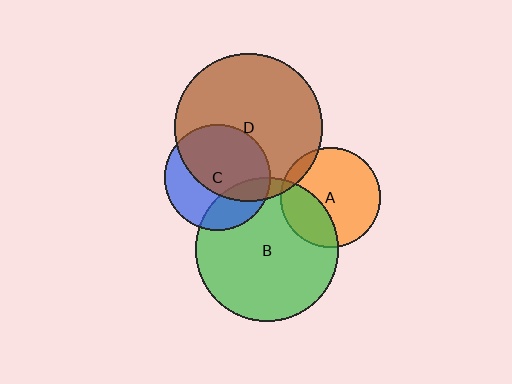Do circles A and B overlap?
Yes.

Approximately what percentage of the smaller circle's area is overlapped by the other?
Approximately 30%.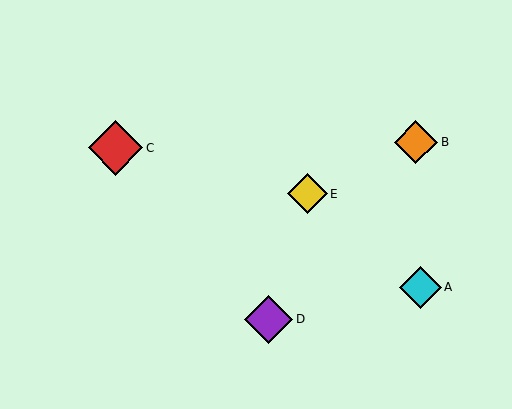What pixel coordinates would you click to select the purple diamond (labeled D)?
Click at (269, 319) to select the purple diamond D.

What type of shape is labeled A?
Shape A is a cyan diamond.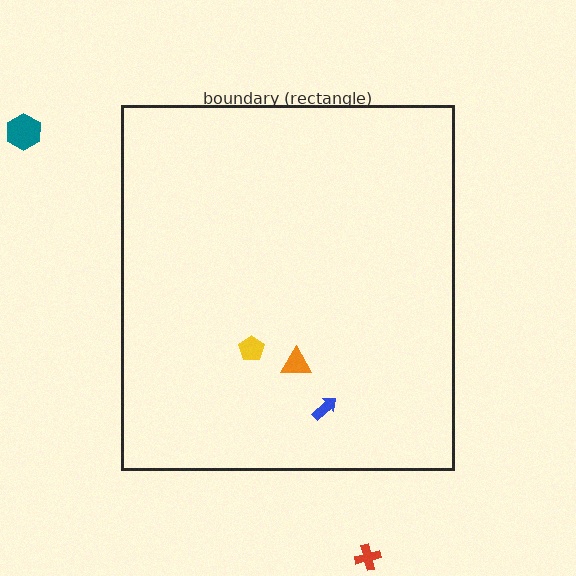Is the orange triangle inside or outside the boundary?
Inside.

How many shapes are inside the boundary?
3 inside, 2 outside.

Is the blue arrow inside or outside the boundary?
Inside.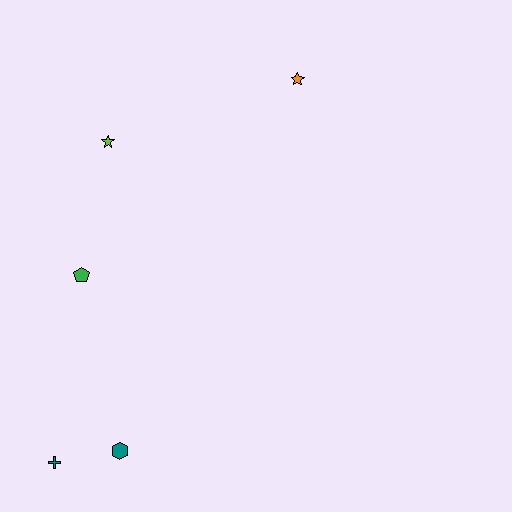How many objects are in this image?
There are 5 objects.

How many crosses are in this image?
There is 1 cross.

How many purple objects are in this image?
There are no purple objects.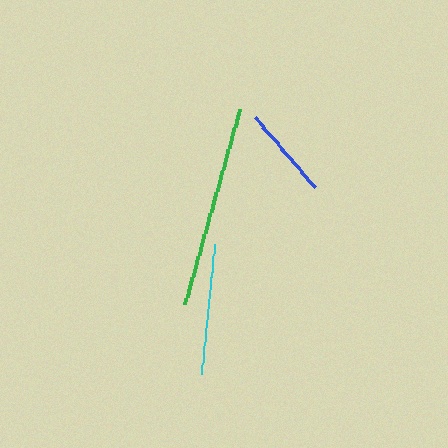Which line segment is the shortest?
The blue line is the shortest at approximately 92 pixels.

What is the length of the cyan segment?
The cyan segment is approximately 132 pixels long.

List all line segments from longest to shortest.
From longest to shortest: green, cyan, blue.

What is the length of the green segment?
The green segment is approximately 203 pixels long.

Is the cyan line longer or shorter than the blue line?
The cyan line is longer than the blue line.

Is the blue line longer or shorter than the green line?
The green line is longer than the blue line.